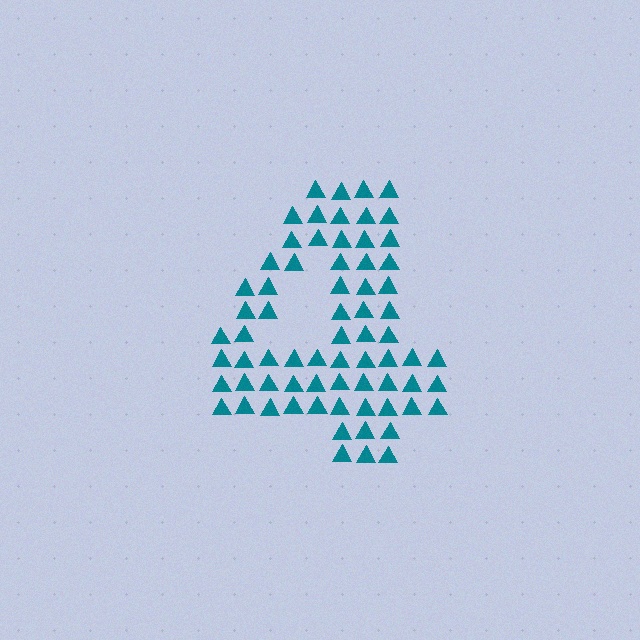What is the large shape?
The large shape is the digit 4.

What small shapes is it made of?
It is made of small triangles.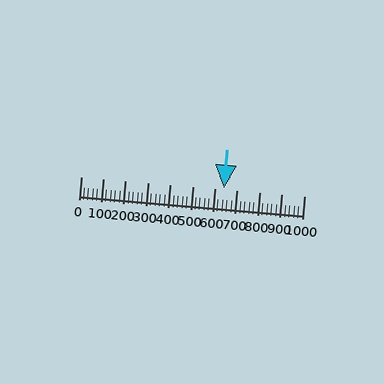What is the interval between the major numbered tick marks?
The major tick marks are spaced 100 units apart.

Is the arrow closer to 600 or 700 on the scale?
The arrow is closer to 600.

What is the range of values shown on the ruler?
The ruler shows values from 0 to 1000.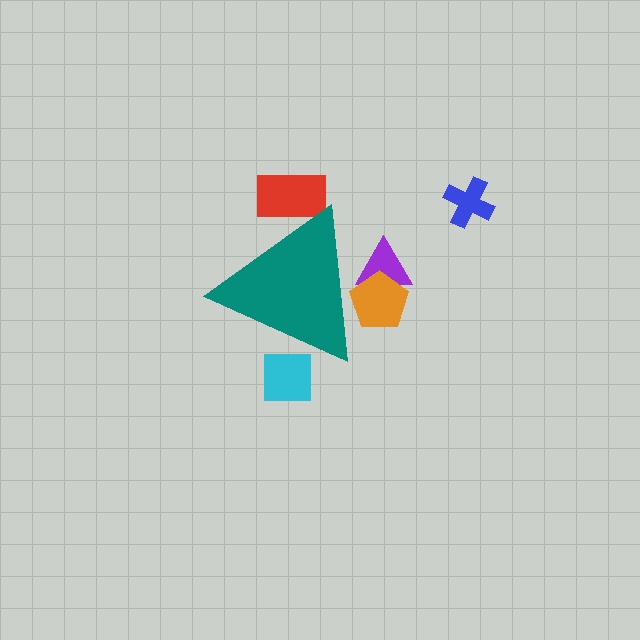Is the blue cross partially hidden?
No, the blue cross is fully visible.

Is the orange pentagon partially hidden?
Yes, the orange pentagon is partially hidden behind the teal triangle.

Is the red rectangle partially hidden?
Yes, the red rectangle is partially hidden behind the teal triangle.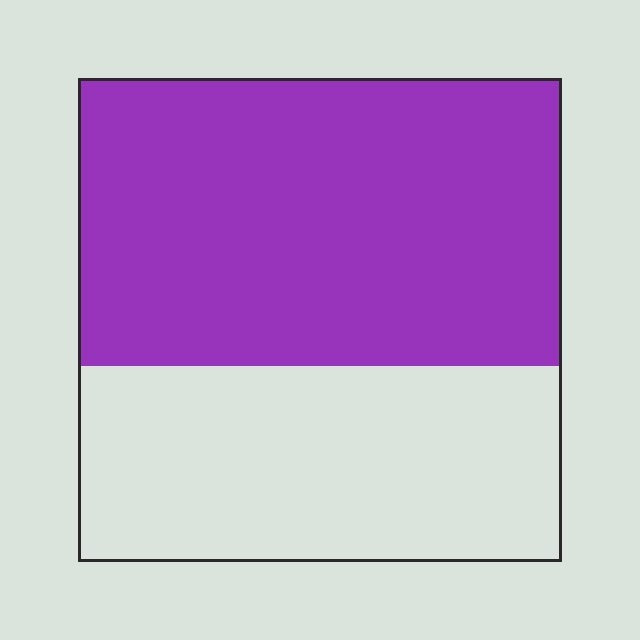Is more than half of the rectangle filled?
Yes.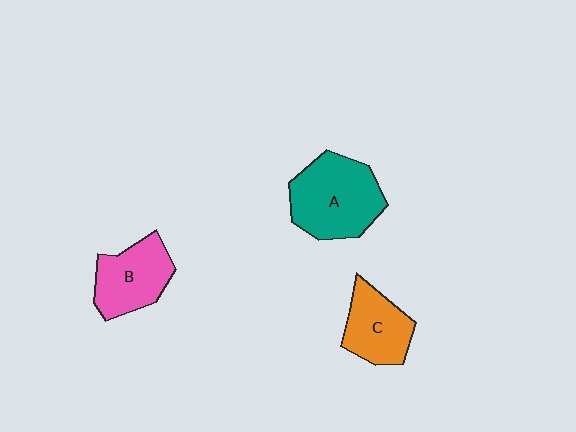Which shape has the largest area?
Shape A (teal).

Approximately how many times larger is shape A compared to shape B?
Approximately 1.4 times.